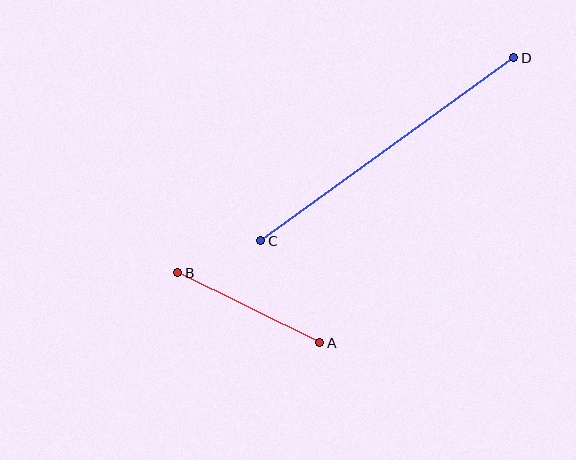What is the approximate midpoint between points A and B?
The midpoint is at approximately (249, 308) pixels.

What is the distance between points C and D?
The distance is approximately 312 pixels.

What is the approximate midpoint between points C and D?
The midpoint is at approximately (387, 149) pixels.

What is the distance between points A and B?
The distance is approximately 158 pixels.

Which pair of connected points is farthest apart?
Points C and D are farthest apart.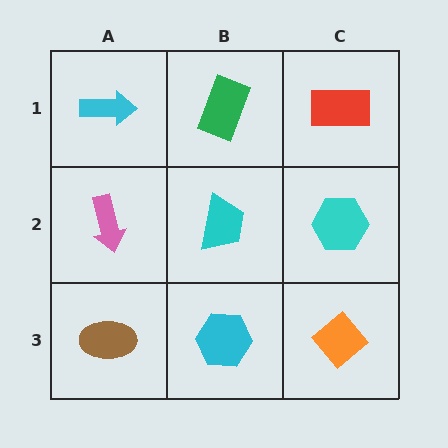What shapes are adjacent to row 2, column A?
A cyan arrow (row 1, column A), a brown ellipse (row 3, column A), a cyan trapezoid (row 2, column B).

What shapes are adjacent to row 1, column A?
A pink arrow (row 2, column A), a green rectangle (row 1, column B).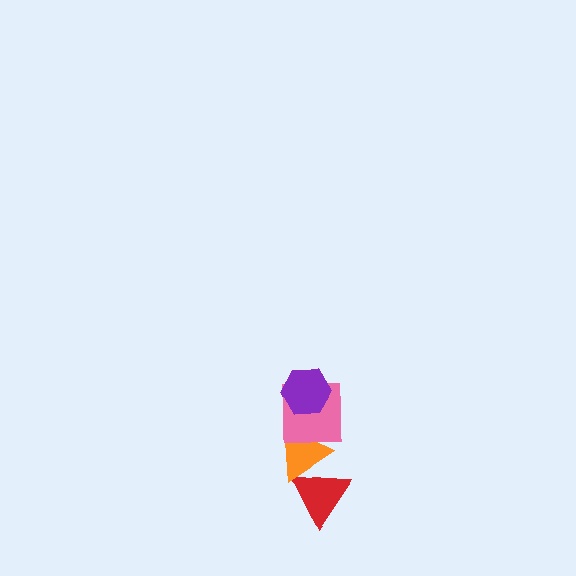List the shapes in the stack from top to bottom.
From top to bottom: the purple hexagon, the pink square, the orange triangle, the red triangle.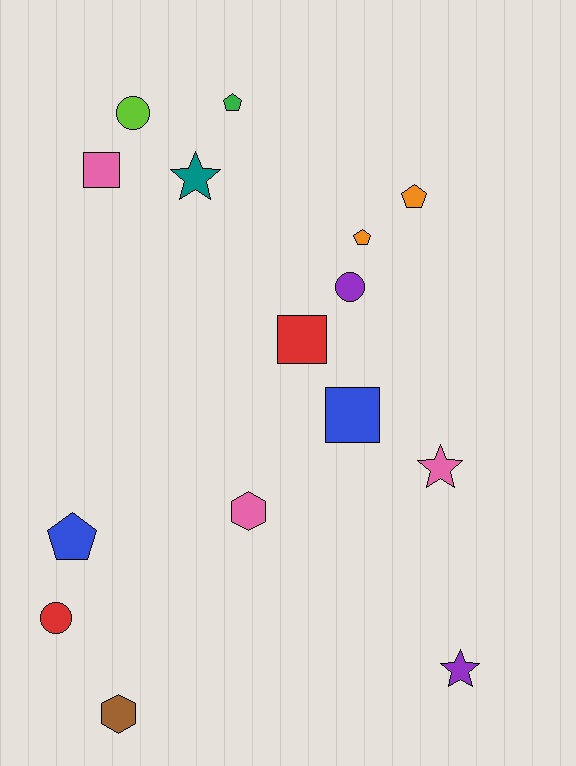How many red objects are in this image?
There are 2 red objects.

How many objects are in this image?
There are 15 objects.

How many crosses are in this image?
There are no crosses.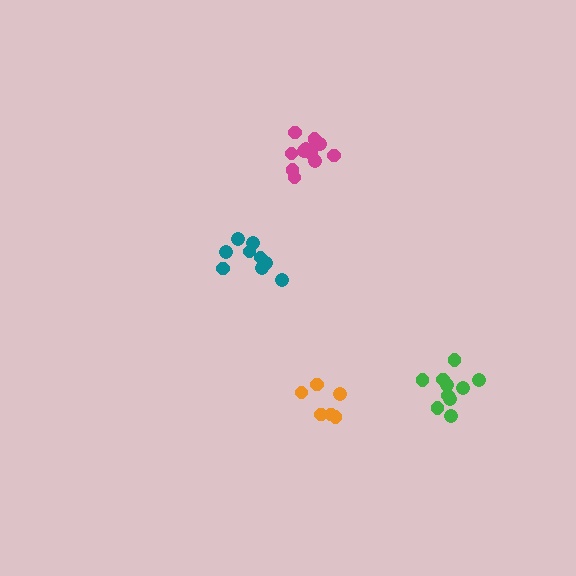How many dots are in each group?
Group 1: 6 dots, Group 2: 10 dots, Group 3: 12 dots, Group 4: 9 dots (37 total).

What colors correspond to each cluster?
The clusters are colored: orange, green, magenta, teal.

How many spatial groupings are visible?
There are 4 spatial groupings.